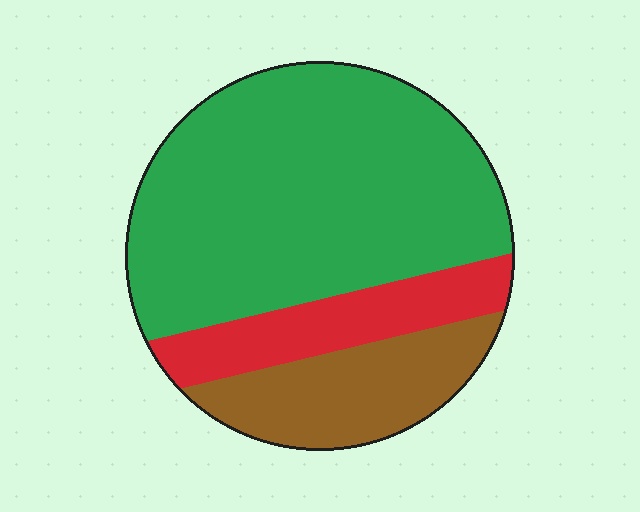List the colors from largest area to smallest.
From largest to smallest: green, brown, red.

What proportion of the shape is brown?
Brown takes up about one fifth (1/5) of the shape.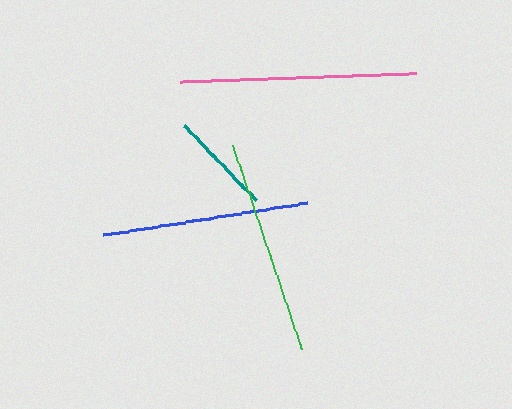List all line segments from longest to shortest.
From longest to shortest: pink, green, blue, teal.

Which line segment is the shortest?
The teal line is the shortest at approximately 104 pixels.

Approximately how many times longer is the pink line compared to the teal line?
The pink line is approximately 2.3 times the length of the teal line.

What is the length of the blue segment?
The blue segment is approximately 206 pixels long.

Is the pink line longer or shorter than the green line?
The pink line is longer than the green line.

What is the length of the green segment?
The green segment is approximately 216 pixels long.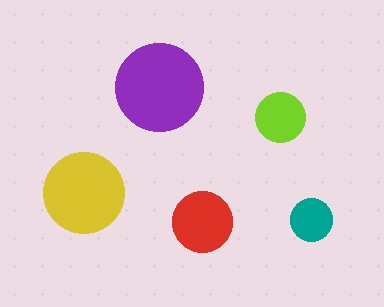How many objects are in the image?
There are 5 objects in the image.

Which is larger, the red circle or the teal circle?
The red one.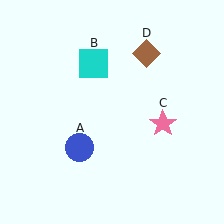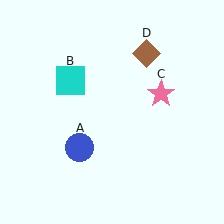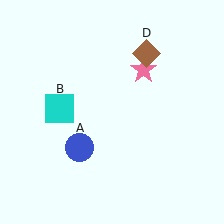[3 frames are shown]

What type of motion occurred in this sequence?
The cyan square (object B), pink star (object C) rotated counterclockwise around the center of the scene.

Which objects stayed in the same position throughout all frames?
Blue circle (object A) and brown diamond (object D) remained stationary.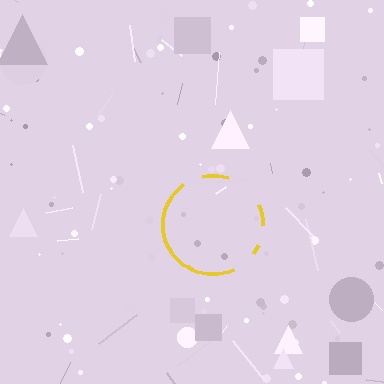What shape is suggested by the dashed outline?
The dashed outline suggests a circle.